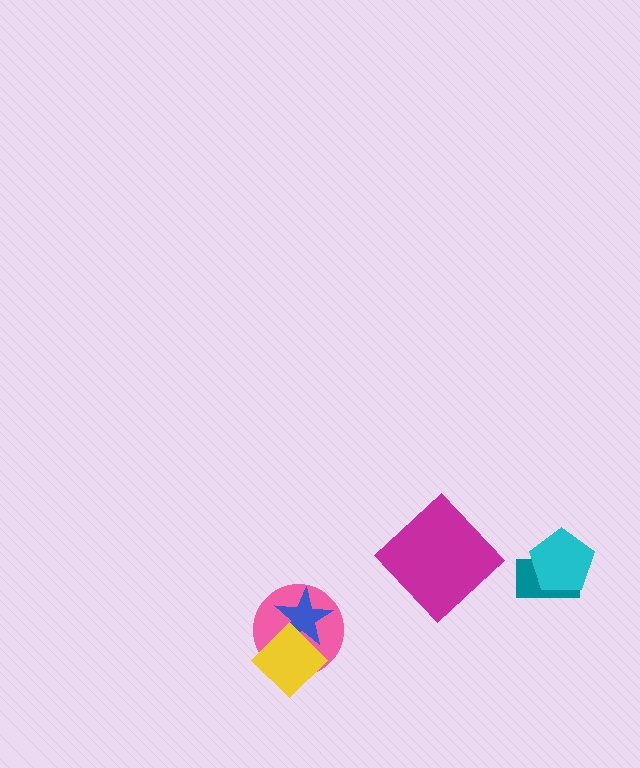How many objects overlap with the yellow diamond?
2 objects overlap with the yellow diamond.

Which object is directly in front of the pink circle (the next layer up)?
The blue star is directly in front of the pink circle.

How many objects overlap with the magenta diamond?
0 objects overlap with the magenta diamond.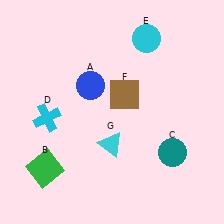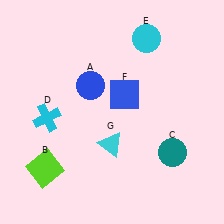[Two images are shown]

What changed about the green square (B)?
In Image 1, B is green. In Image 2, it changed to lime.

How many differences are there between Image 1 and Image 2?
There are 2 differences between the two images.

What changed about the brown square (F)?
In Image 1, F is brown. In Image 2, it changed to blue.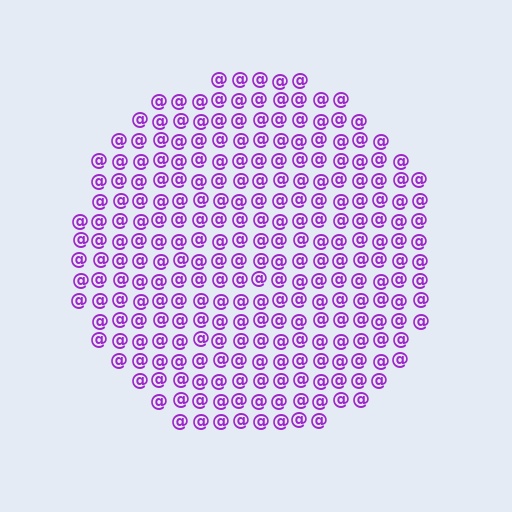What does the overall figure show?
The overall figure shows a circle.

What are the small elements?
The small elements are at signs.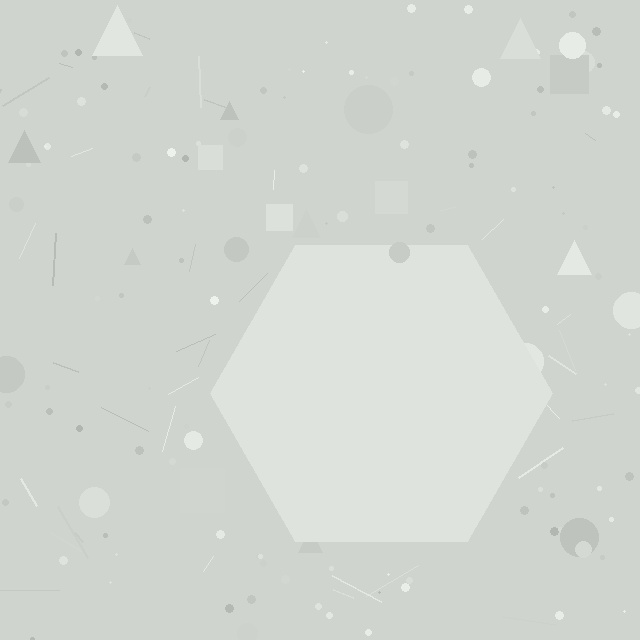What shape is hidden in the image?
A hexagon is hidden in the image.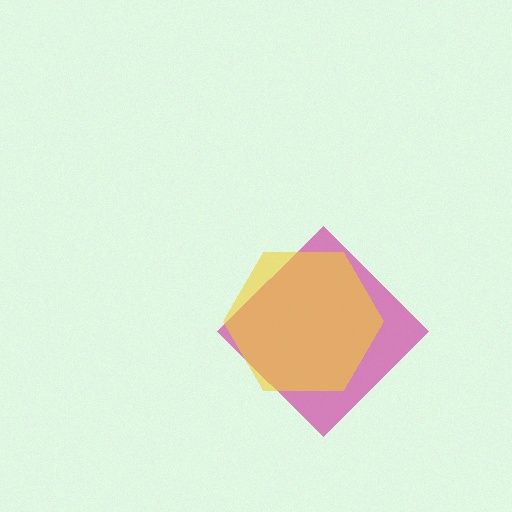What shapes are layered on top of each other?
The layered shapes are: a magenta diamond, a yellow hexagon.